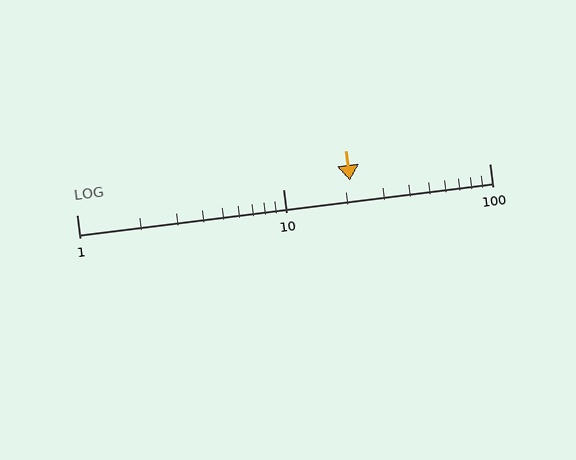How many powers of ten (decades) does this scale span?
The scale spans 2 decades, from 1 to 100.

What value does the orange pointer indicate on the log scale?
The pointer indicates approximately 21.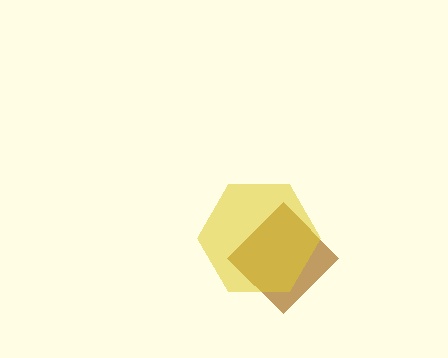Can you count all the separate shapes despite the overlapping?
Yes, there are 2 separate shapes.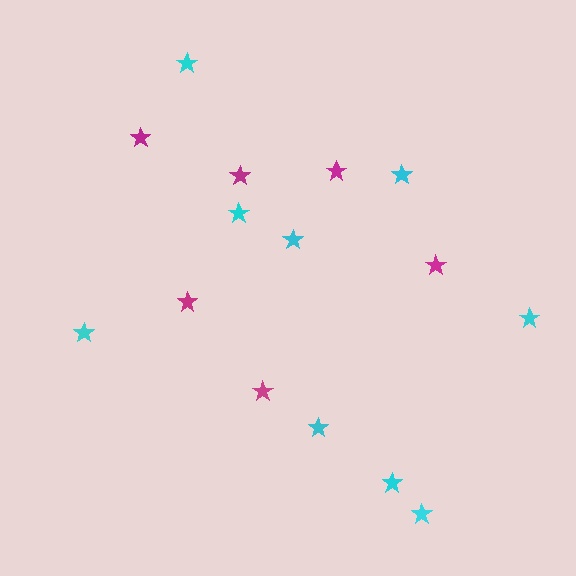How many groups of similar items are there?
There are 2 groups: one group of magenta stars (6) and one group of cyan stars (9).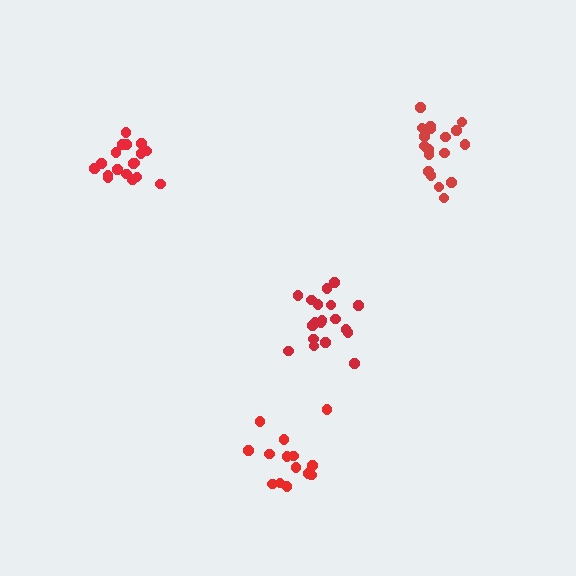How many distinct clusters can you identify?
There are 4 distinct clusters.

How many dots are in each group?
Group 1: 18 dots, Group 2: 19 dots, Group 3: 14 dots, Group 4: 18 dots (69 total).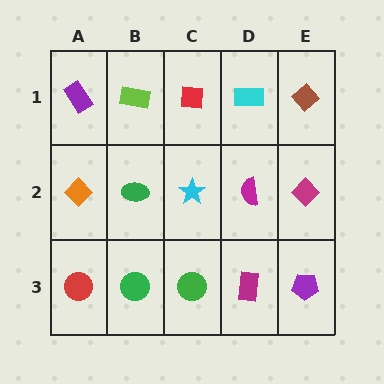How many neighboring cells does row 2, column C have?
4.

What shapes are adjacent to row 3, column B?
A green ellipse (row 2, column B), a red circle (row 3, column A), a green circle (row 3, column C).